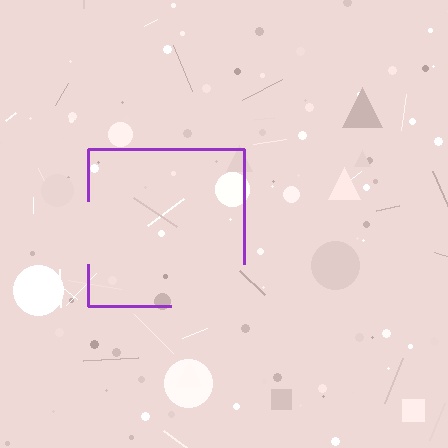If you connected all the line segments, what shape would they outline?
They would outline a square.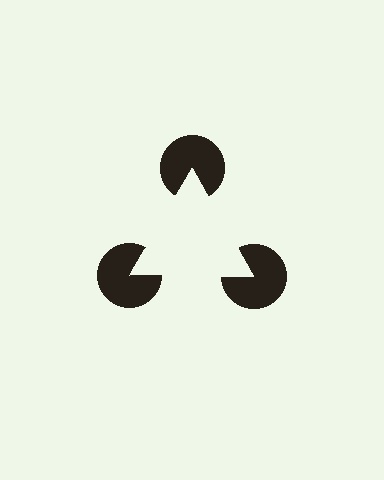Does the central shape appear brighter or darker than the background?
It typically appears slightly brighter than the background, even though no actual brightness change is drawn.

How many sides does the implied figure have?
3 sides.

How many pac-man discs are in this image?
There are 3 — one at each vertex of the illusory triangle.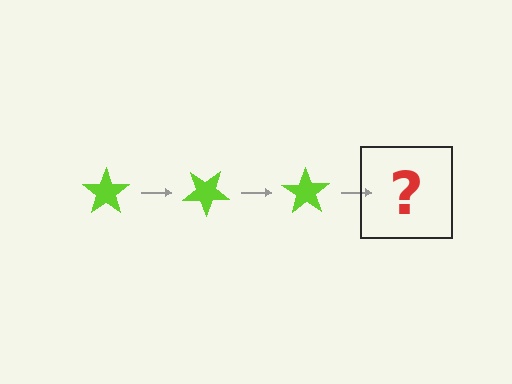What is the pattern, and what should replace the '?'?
The pattern is that the star rotates 35 degrees each step. The '?' should be a lime star rotated 105 degrees.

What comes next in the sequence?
The next element should be a lime star rotated 105 degrees.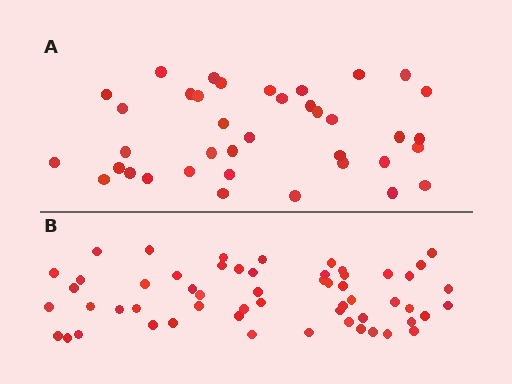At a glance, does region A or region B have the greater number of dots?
Region B (the bottom region) has more dots.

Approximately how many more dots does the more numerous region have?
Region B has approximately 20 more dots than region A.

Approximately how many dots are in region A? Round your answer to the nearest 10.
About 40 dots. (The exact count is 38, which rounds to 40.)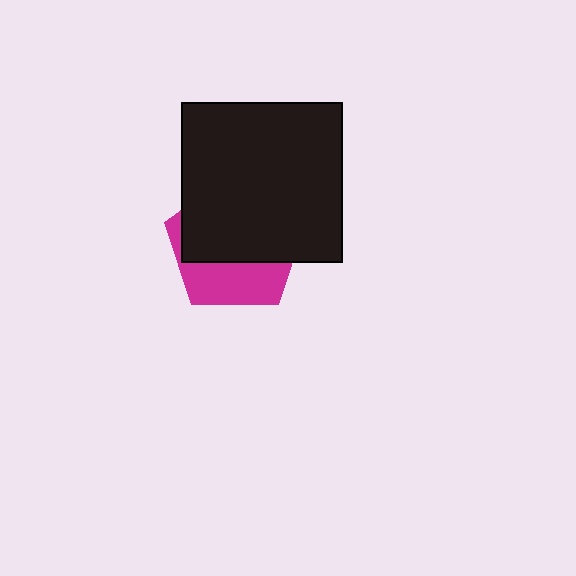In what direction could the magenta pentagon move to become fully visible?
The magenta pentagon could move down. That would shift it out from behind the black square entirely.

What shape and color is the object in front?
The object in front is a black square.